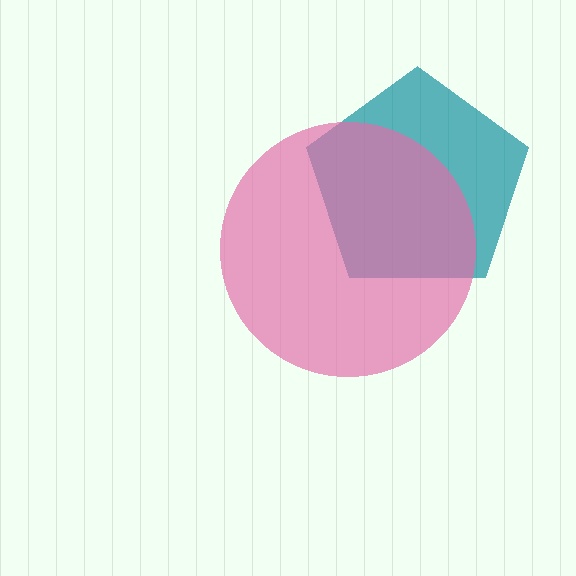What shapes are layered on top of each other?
The layered shapes are: a teal pentagon, a pink circle.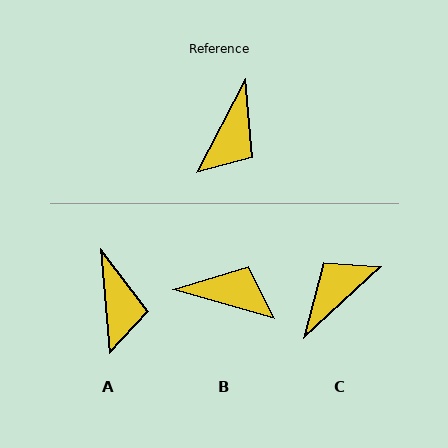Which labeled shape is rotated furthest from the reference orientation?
C, about 160 degrees away.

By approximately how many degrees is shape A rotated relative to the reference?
Approximately 32 degrees counter-clockwise.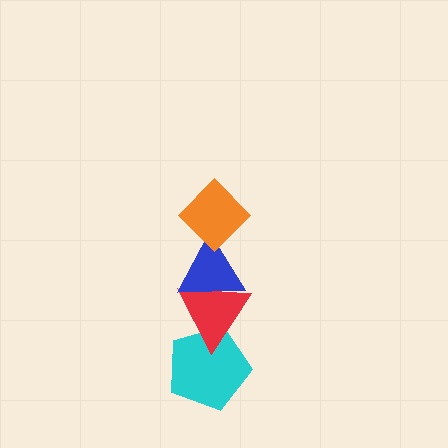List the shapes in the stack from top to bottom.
From top to bottom: the orange diamond, the blue triangle, the red triangle, the cyan pentagon.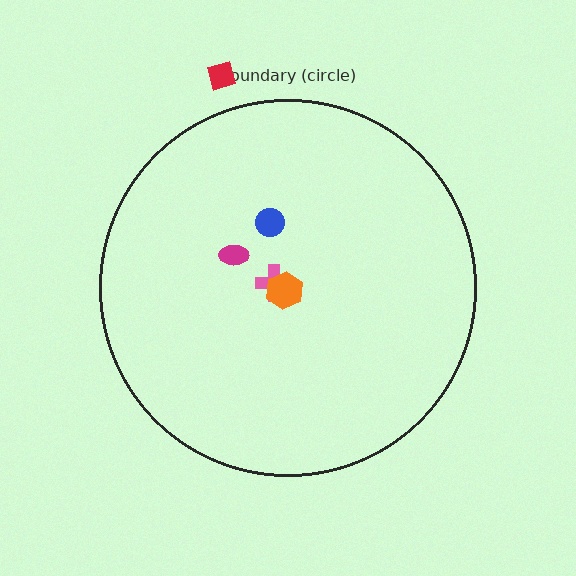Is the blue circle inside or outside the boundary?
Inside.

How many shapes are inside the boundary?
4 inside, 1 outside.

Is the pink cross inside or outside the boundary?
Inside.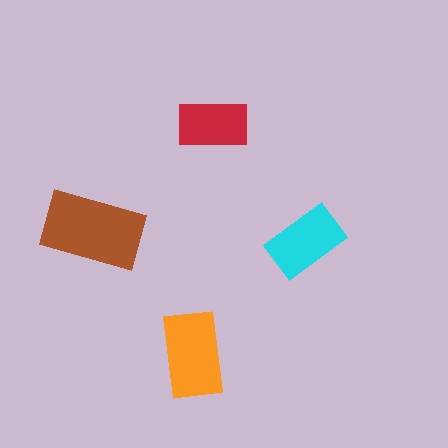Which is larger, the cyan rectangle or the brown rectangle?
The brown one.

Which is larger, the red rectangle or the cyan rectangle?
The cyan one.